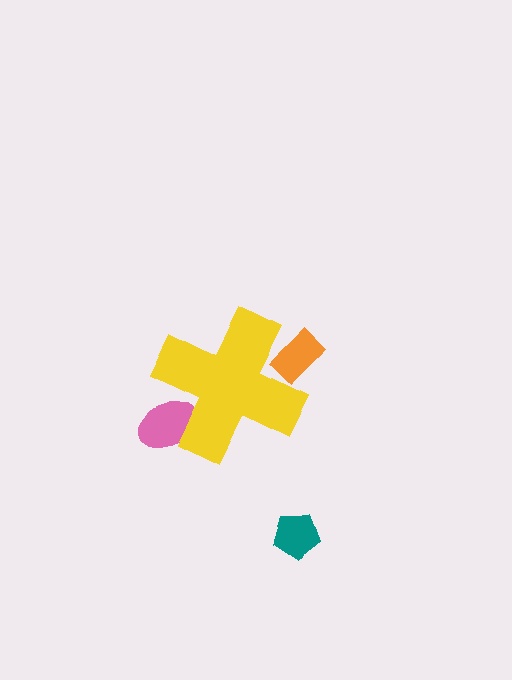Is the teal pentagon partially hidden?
No, the teal pentagon is fully visible.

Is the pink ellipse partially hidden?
Yes, the pink ellipse is partially hidden behind the yellow cross.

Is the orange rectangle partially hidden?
Yes, the orange rectangle is partially hidden behind the yellow cross.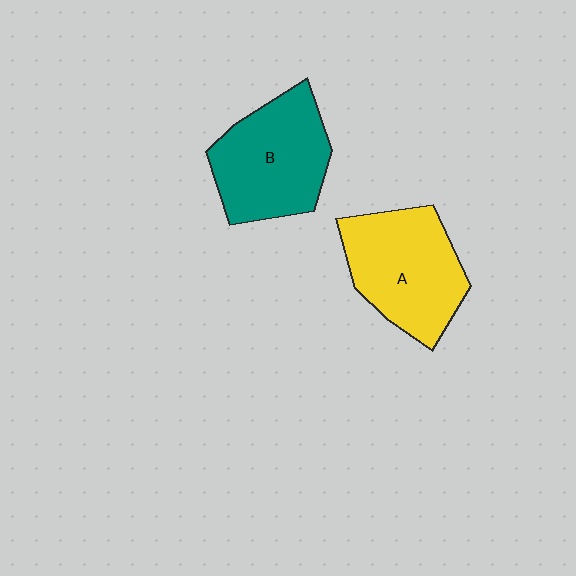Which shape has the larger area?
Shape A (yellow).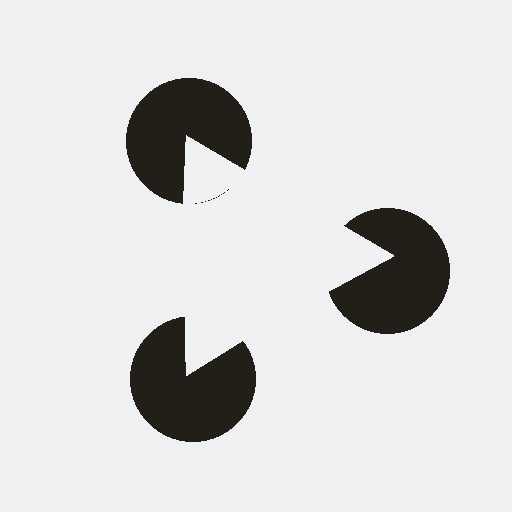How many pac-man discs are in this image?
There are 3 — one at each vertex of the illusory triangle.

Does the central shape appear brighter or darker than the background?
It typically appears slightly brighter than the background, even though no actual brightness change is drawn.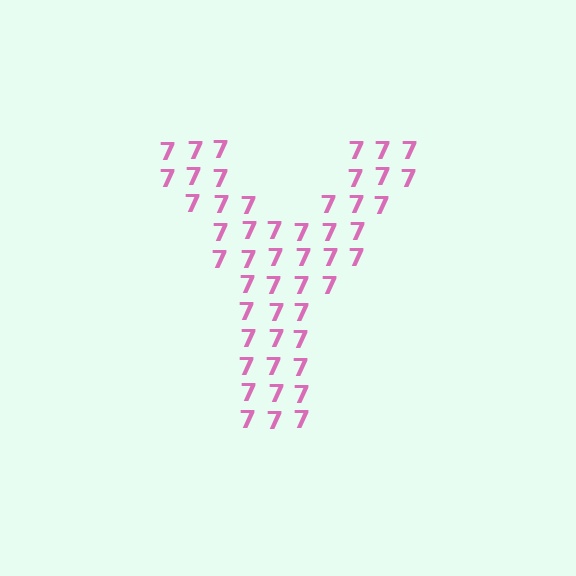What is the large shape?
The large shape is the letter Y.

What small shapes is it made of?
It is made of small digit 7's.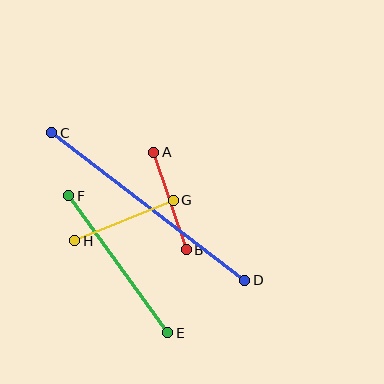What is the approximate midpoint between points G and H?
The midpoint is at approximately (124, 220) pixels.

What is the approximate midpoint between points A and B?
The midpoint is at approximately (170, 201) pixels.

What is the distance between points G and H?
The distance is approximately 107 pixels.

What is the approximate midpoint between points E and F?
The midpoint is at approximately (118, 264) pixels.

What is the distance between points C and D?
The distance is approximately 243 pixels.